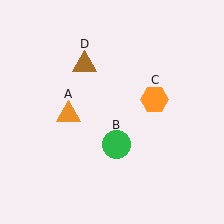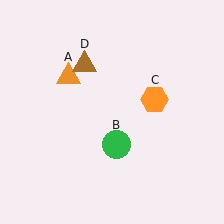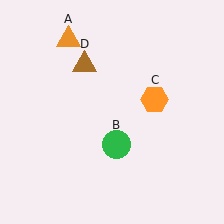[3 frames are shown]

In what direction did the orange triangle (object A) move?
The orange triangle (object A) moved up.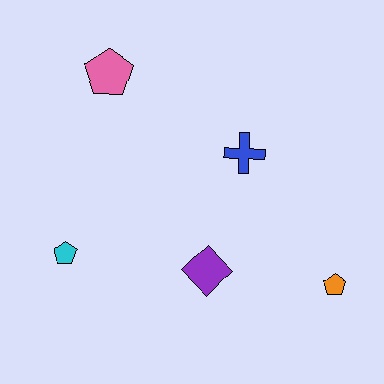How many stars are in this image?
There are no stars.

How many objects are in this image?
There are 5 objects.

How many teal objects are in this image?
There are no teal objects.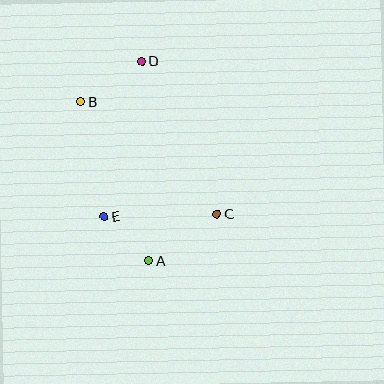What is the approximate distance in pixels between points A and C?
The distance between A and C is approximately 83 pixels.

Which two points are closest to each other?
Points A and E are closest to each other.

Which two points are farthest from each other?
Points A and D are farthest from each other.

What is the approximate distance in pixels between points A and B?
The distance between A and B is approximately 173 pixels.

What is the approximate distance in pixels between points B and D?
The distance between B and D is approximately 73 pixels.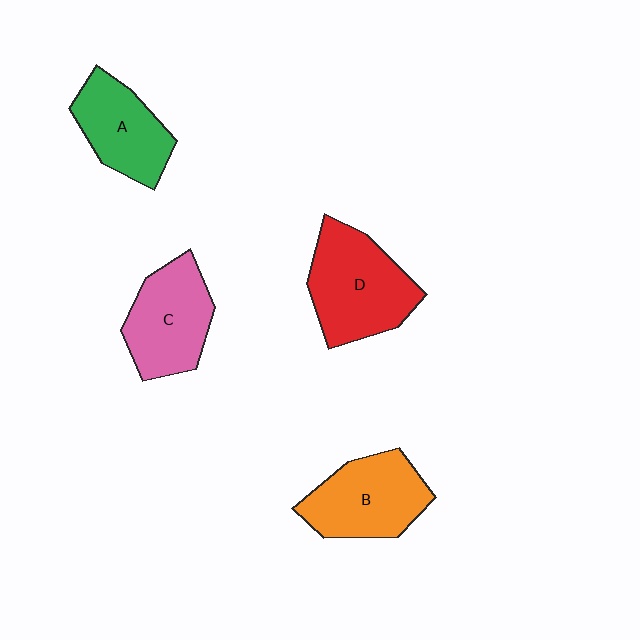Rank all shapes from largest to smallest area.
From largest to smallest: D (red), B (orange), C (pink), A (green).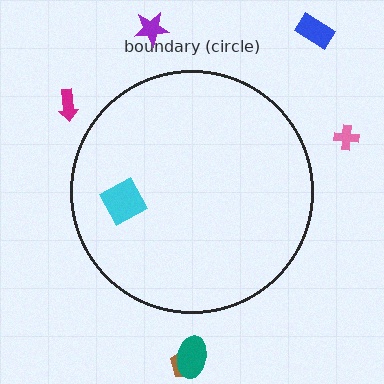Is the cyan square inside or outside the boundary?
Inside.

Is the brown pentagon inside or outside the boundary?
Outside.